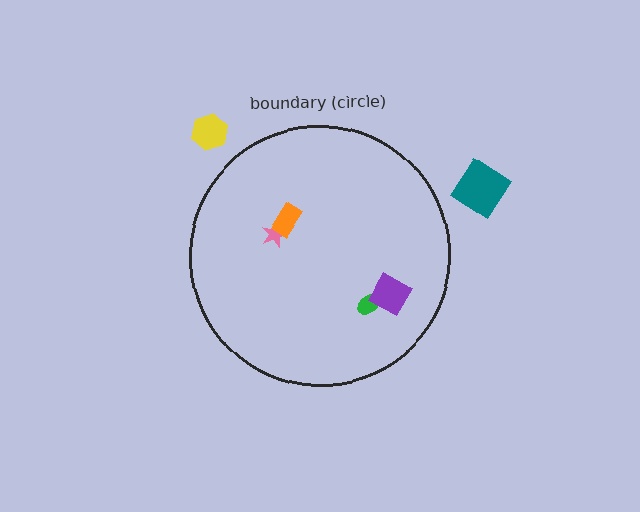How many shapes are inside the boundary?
4 inside, 2 outside.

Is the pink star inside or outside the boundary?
Inside.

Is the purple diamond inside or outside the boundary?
Inside.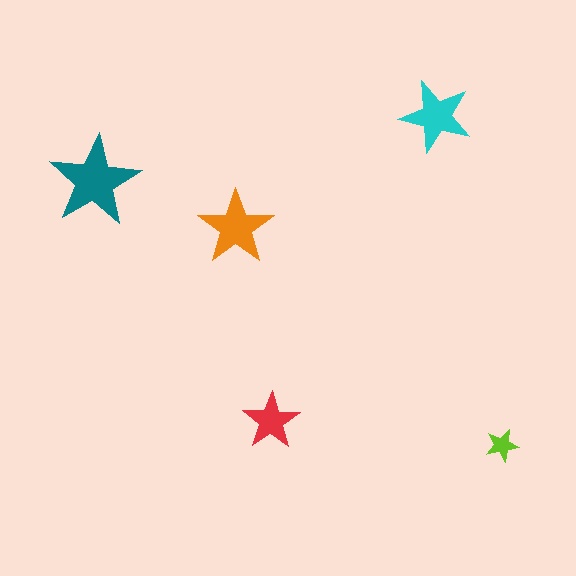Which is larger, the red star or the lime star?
The red one.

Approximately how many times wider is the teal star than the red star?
About 1.5 times wider.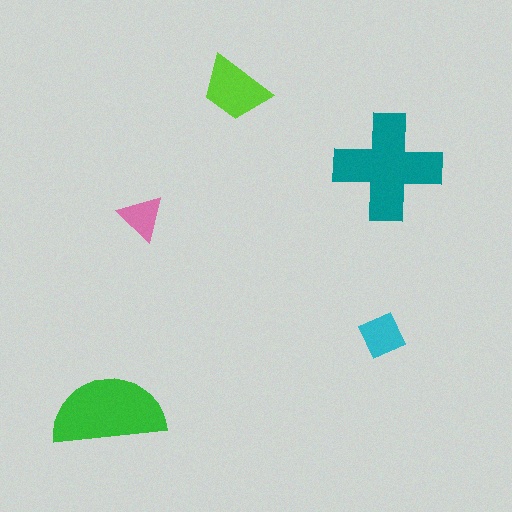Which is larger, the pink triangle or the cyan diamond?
The cyan diamond.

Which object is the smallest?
The pink triangle.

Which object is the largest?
The teal cross.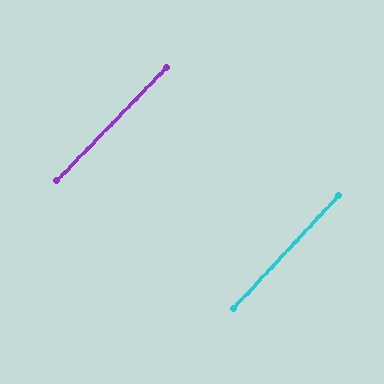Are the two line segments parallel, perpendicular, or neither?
Parallel — their directions differ by only 0.9°.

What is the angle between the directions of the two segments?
Approximately 1 degree.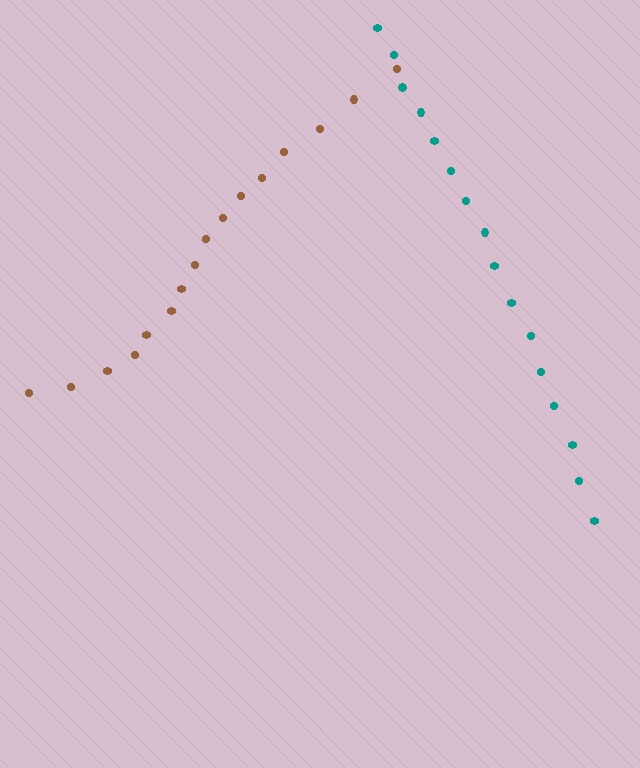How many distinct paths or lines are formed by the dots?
There are 2 distinct paths.